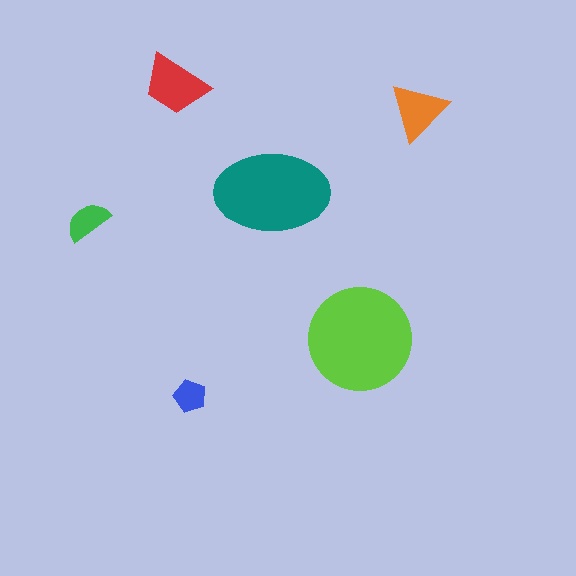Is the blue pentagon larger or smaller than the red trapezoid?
Smaller.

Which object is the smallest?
The blue pentagon.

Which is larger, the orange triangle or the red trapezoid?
The red trapezoid.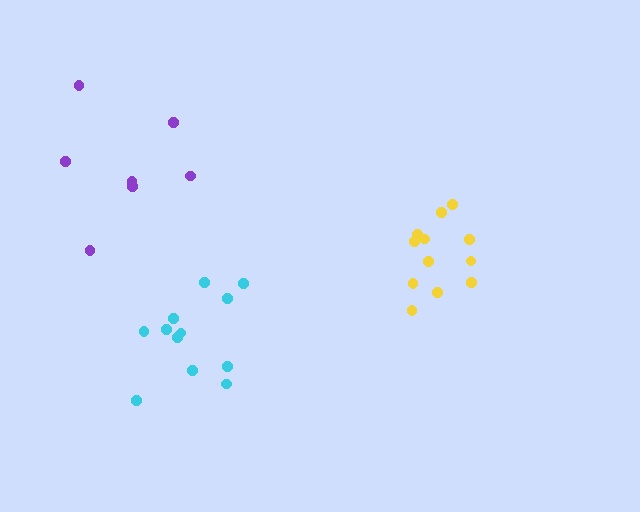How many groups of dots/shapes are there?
There are 3 groups.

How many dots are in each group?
Group 1: 7 dots, Group 2: 12 dots, Group 3: 12 dots (31 total).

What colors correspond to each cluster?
The clusters are colored: purple, yellow, cyan.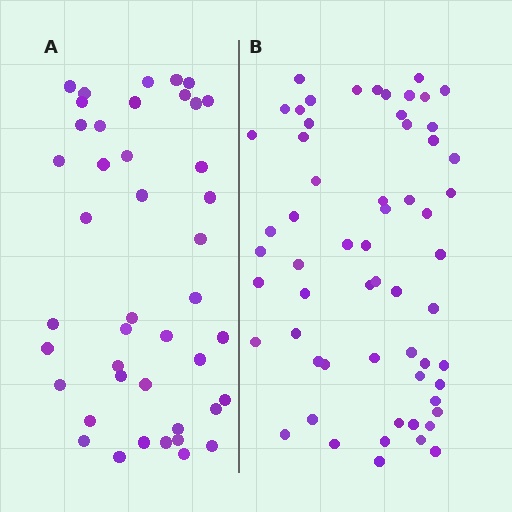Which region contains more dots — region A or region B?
Region B (the right region) has more dots.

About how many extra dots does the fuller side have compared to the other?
Region B has approximately 15 more dots than region A.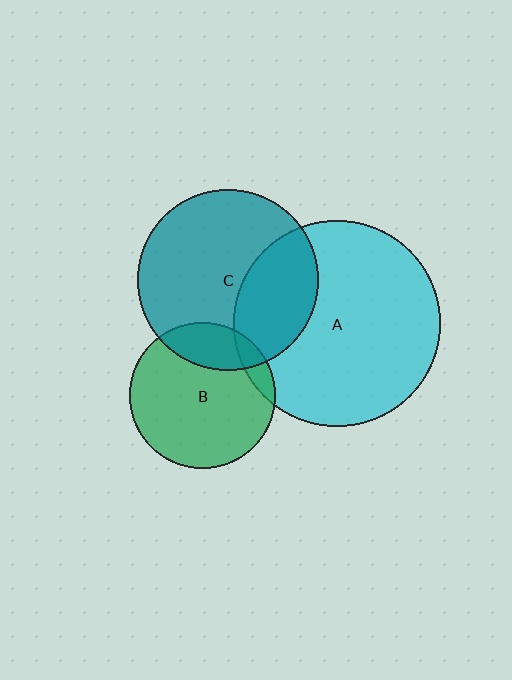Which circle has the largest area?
Circle A (cyan).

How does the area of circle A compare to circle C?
Approximately 1.3 times.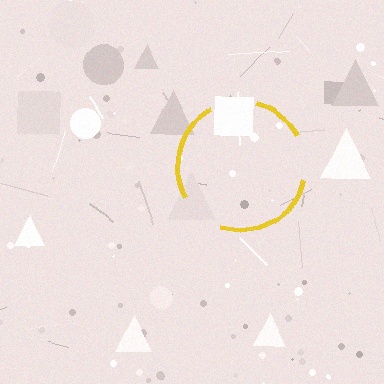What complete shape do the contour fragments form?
The contour fragments form a circle.